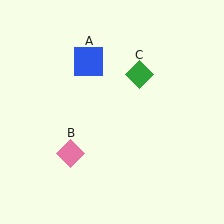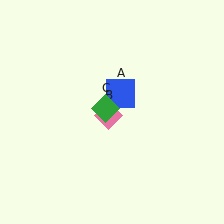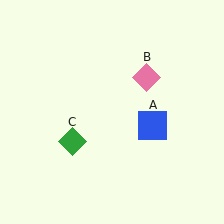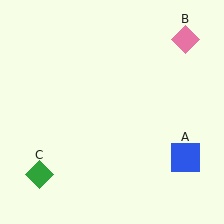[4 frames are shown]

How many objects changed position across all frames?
3 objects changed position: blue square (object A), pink diamond (object B), green diamond (object C).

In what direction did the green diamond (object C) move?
The green diamond (object C) moved down and to the left.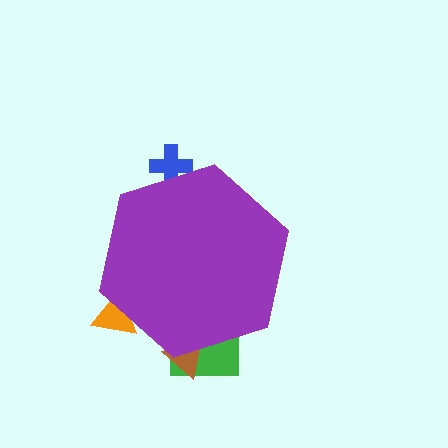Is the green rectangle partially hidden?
Yes, the green rectangle is partially hidden behind the purple hexagon.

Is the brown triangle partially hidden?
Yes, the brown triangle is partially hidden behind the purple hexagon.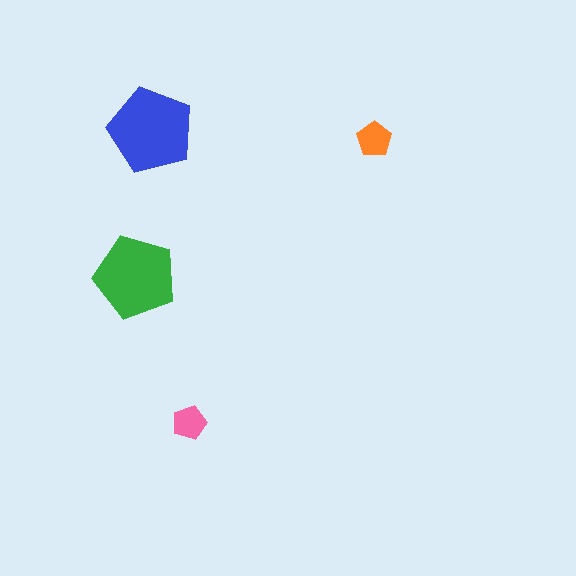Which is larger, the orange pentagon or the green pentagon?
The green one.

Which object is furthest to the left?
The green pentagon is leftmost.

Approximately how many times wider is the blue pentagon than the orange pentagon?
About 2.5 times wider.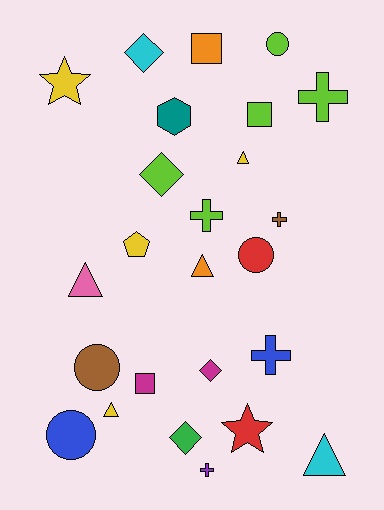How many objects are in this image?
There are 25 objects.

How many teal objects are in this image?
There is 1 teal object.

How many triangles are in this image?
There are 5 triangles.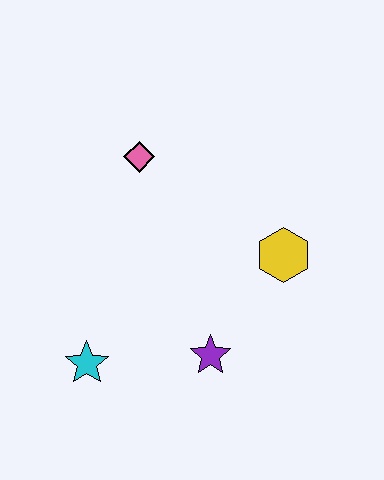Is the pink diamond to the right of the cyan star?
Yes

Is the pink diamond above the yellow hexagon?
Yes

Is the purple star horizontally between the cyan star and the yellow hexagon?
Yes